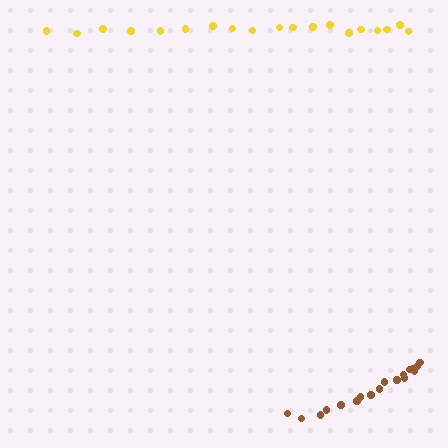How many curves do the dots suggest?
There are 2 distinct paths.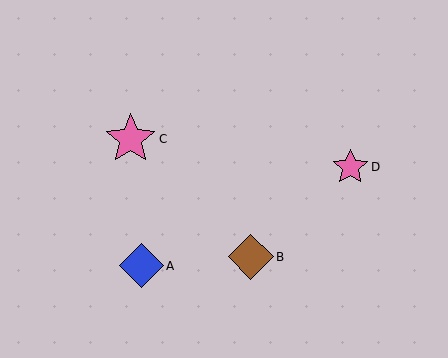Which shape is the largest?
The pink star (labeled C) is the largest.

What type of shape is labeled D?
Shape D is a pink star.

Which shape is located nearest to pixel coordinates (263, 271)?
The brown diamond (labeled B) at (251, 257) is nearest to that location.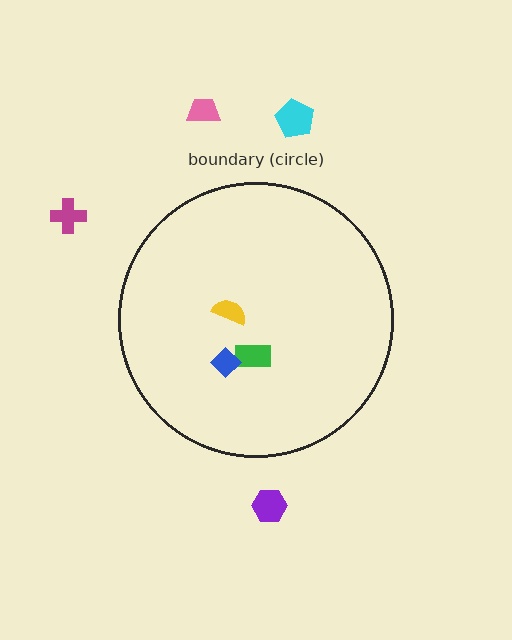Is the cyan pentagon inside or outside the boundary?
Outside.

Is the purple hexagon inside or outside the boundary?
Outside.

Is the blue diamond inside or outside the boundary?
Inside.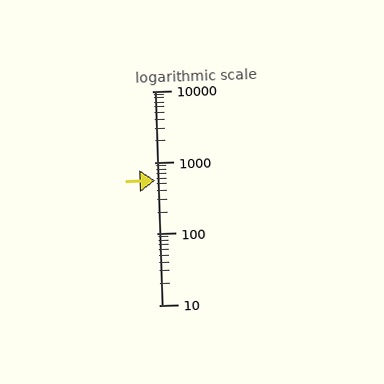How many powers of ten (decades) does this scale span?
The scale spans 3 decades, from 10 to 10000.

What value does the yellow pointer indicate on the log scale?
The pointer indicates approximately 560.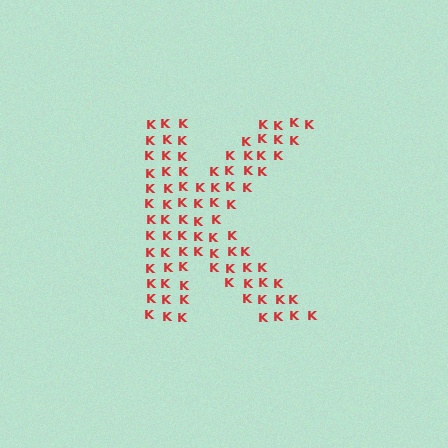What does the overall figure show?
The overall figure shows the letter K.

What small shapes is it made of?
It is made of small letter K's.